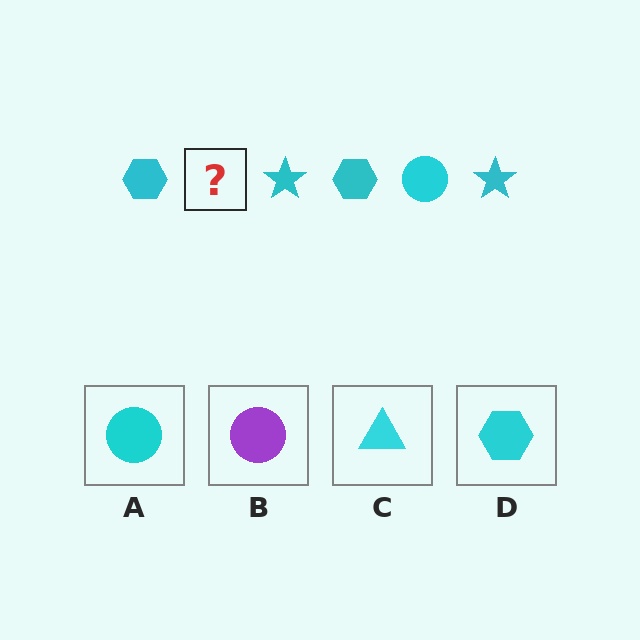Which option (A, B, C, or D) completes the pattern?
A.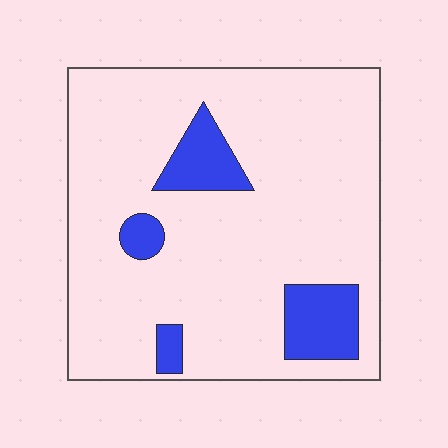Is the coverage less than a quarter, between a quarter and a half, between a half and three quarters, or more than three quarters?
Less than a quarter.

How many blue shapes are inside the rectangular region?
4.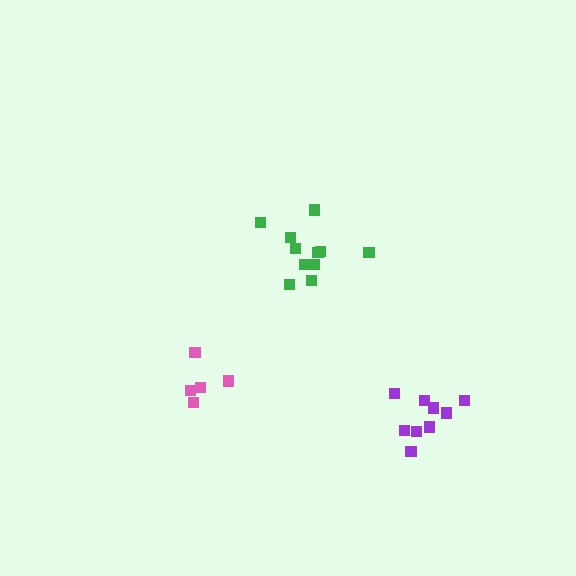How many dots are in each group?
Group 1: 11 dots, Group 2: 5 dots, Group 3: 9 dots (25 total).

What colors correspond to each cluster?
The clusters are colored: green, pink, purple.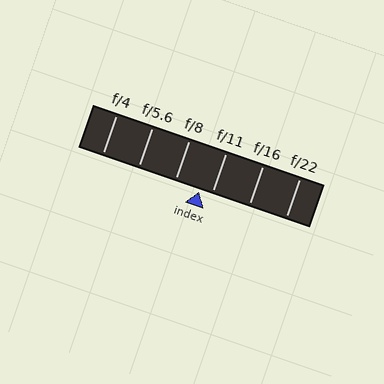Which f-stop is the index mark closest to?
The index mark is closest to f/11.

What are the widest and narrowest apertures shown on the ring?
The widest aperture shown is f/4 and the narrowest is f/22.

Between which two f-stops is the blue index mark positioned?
The index mark is between f/8 and f/11.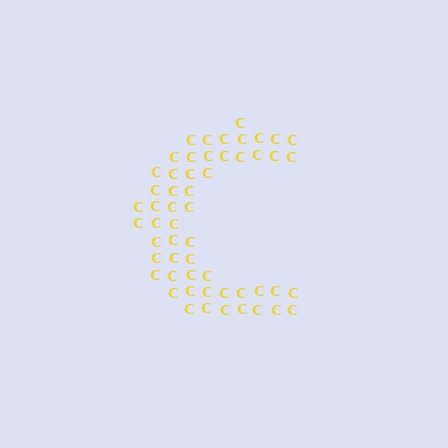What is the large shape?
The large shape is the letter C.